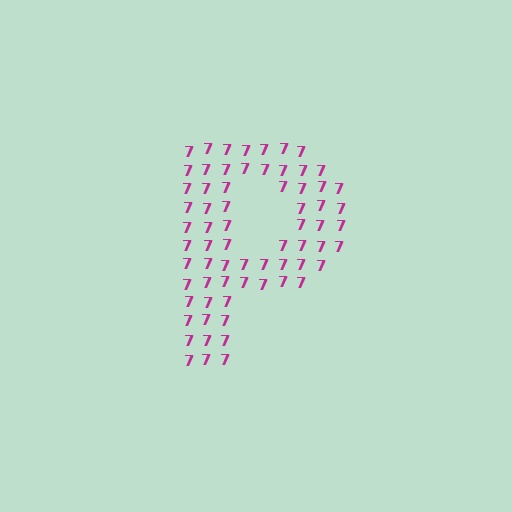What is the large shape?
The large shape is the letter P.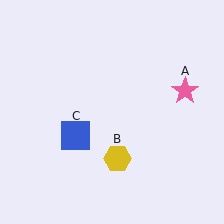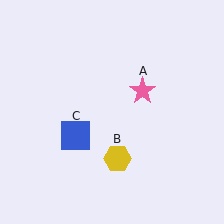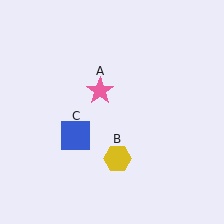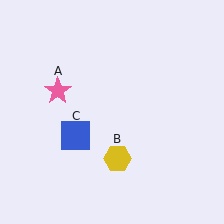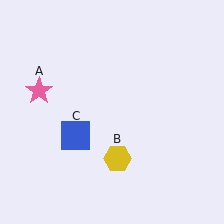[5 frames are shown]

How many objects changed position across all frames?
1 object changed position: pink star (object A).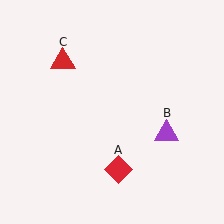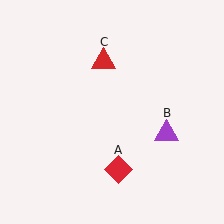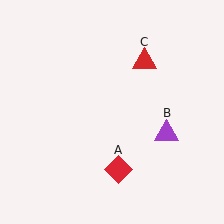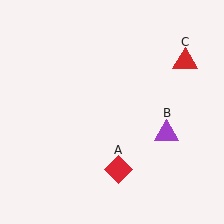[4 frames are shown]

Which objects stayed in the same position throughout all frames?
Red diamond (object A) and purple triangle (object B) remained stationary.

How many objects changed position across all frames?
1 object changed position: red triangle (object C).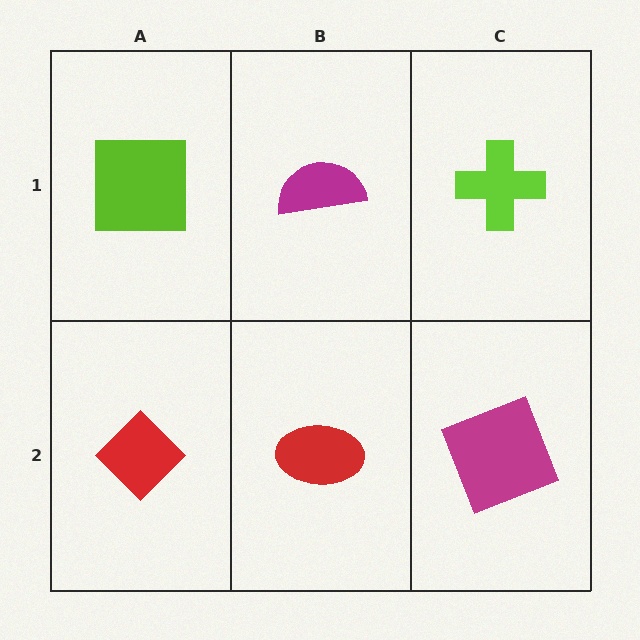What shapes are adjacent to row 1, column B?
A red ellipse (row 2, column B), a lime square (row 1, column A), a lime cross (row 1, column C).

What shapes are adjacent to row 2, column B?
A magenta semicircle (row 1, column B), a red diamond (row 2, column A), a magenta square (row 2, column C).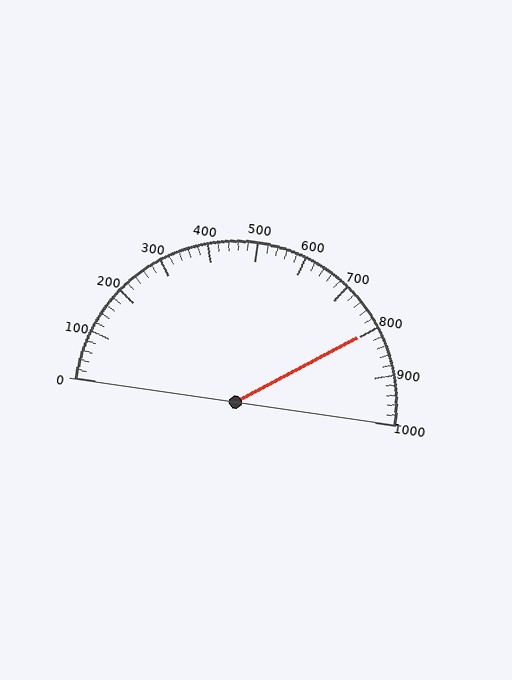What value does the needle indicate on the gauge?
The needle indicates approximately 800.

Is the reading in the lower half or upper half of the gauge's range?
The reading is in the upper half of the range (0 to 1000).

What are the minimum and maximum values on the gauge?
The gauge ranges from 0 to 1000.